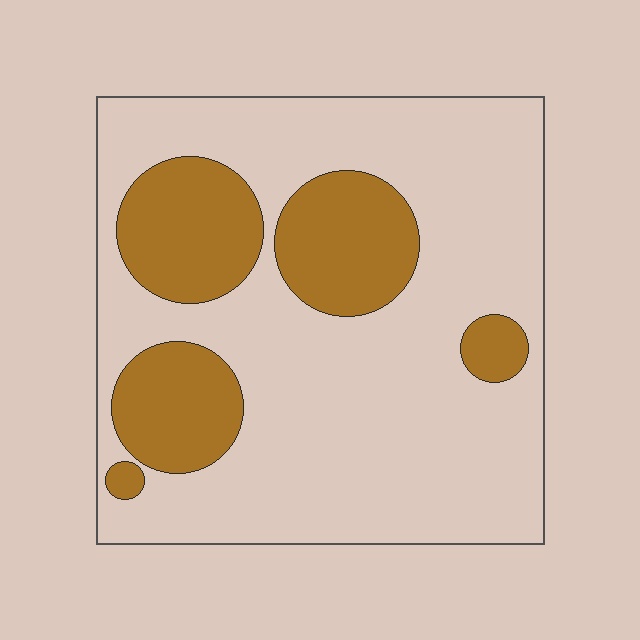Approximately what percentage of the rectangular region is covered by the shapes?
Approximately 25%.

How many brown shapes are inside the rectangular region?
5.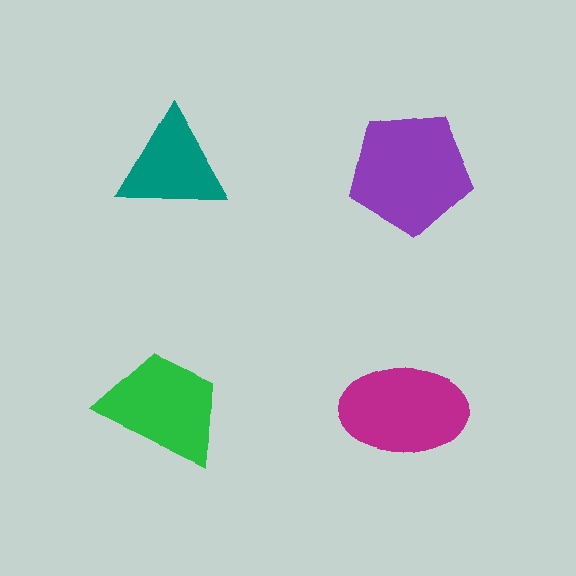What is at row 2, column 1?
A green trapezoid.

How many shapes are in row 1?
2 shapes.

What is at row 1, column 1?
A teal triangle.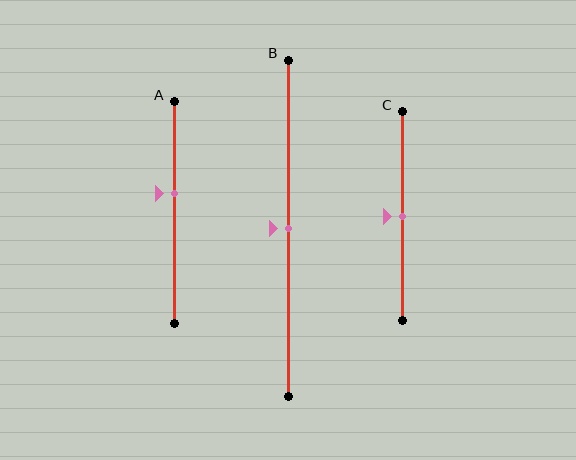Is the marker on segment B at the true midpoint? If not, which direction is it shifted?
Yes, the marker on segment B is at the true midpoint.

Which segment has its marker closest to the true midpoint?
Segment B has its marker closest to the true midpoint.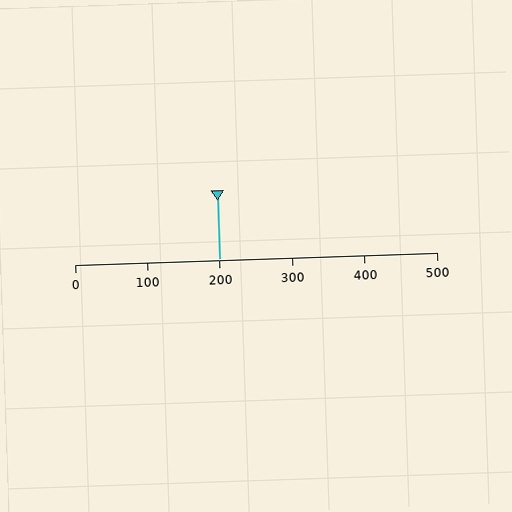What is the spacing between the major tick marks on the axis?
The major ticks are spaced 100 apart.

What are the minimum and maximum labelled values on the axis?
The axis runs from 0 to 500.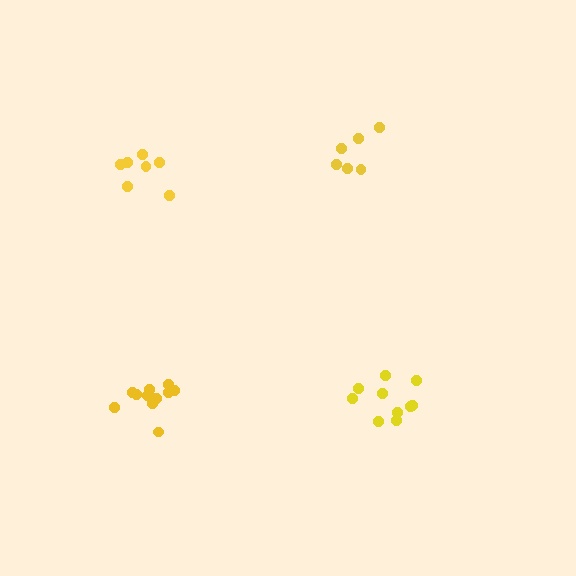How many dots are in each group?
Group 1: 12 dots, Group 2: 10 dots, Group 3: 7 dots, Group 4: 6 dots (35 total).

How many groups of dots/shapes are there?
There are 4 groups.